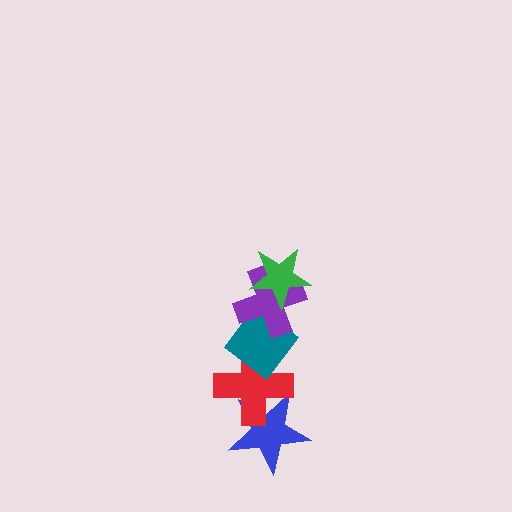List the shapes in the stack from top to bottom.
From top to bottom: the green star, the purple cross, the teal diamond, the red cross, the blue star.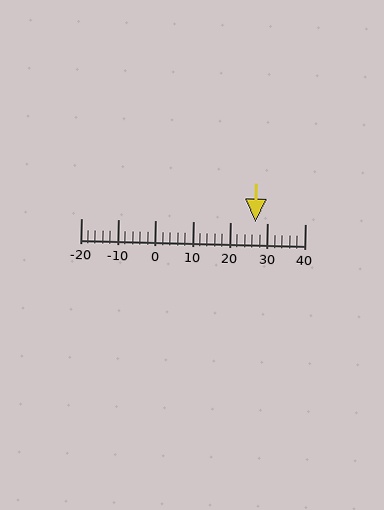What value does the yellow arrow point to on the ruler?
The yellow arrow points to approximately 27.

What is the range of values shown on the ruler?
The ruler shows values from -20 to 40.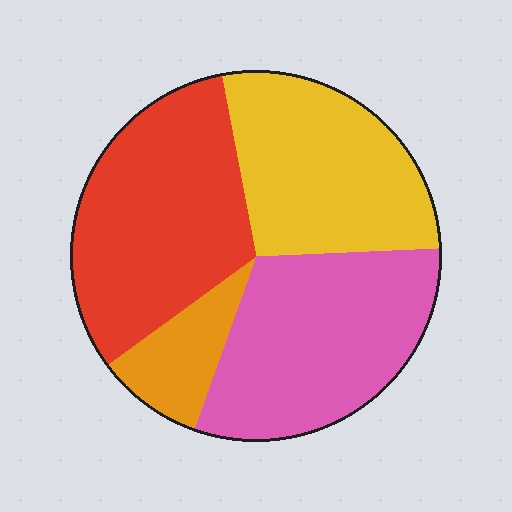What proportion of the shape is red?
Red takes up about one third (1/3) of the shape.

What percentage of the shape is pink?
Pink covers 31% of the shape.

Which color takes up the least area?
Orange, at roughly 10%.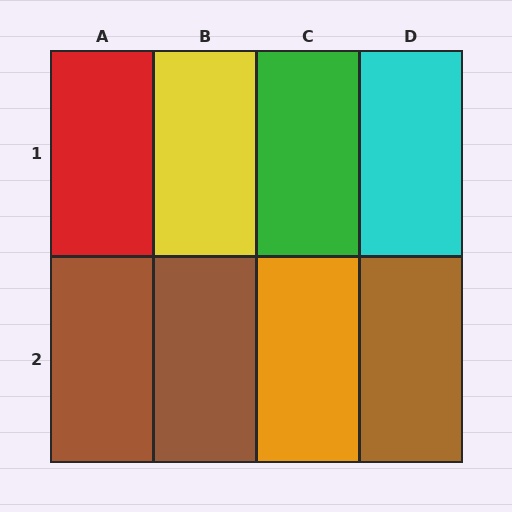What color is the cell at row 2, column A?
Brown.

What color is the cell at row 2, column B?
Brown.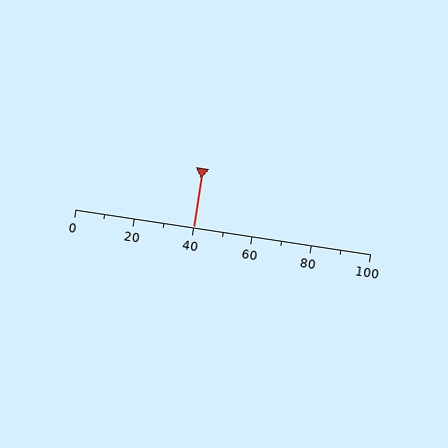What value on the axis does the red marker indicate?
The marker indicates approximately 40.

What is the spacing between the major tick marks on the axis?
The major ticks are spaced 20 apart.